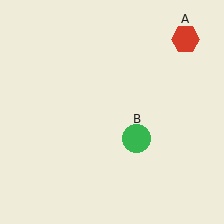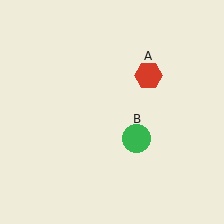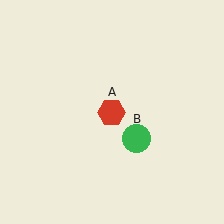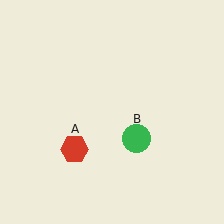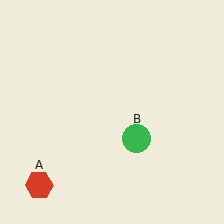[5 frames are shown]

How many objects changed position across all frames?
1 object changed position: red hexagon (object A).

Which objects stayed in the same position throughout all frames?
Green circle (object B) remained stationary.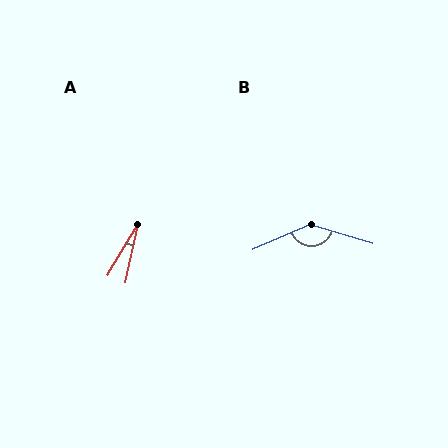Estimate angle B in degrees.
Approximately 140 degrees.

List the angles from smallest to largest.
A (19°), B (140°).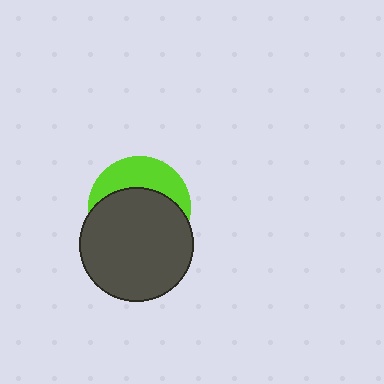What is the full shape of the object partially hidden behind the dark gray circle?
The partially hidden object is a lime circle.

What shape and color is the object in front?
The object in front is a dark gray circle.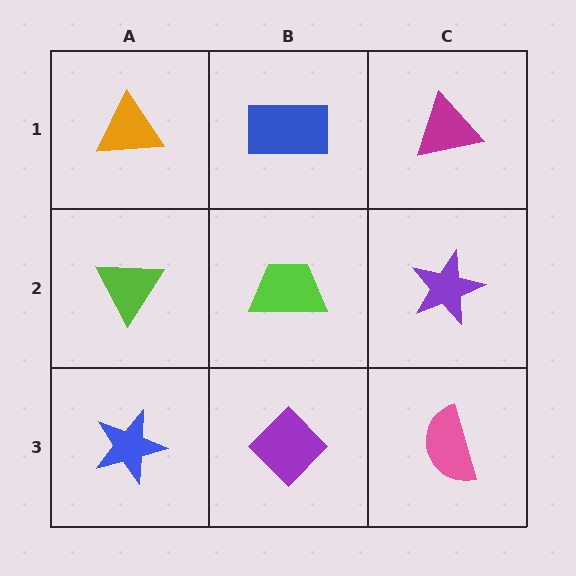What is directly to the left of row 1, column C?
A blue rectangle.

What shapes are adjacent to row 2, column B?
A blue rectangle (row 1, column B), a purple diamond (row 3, column B), a lime triangle (row 2, column A), a purple star (row 2, column C).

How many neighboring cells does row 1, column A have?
2.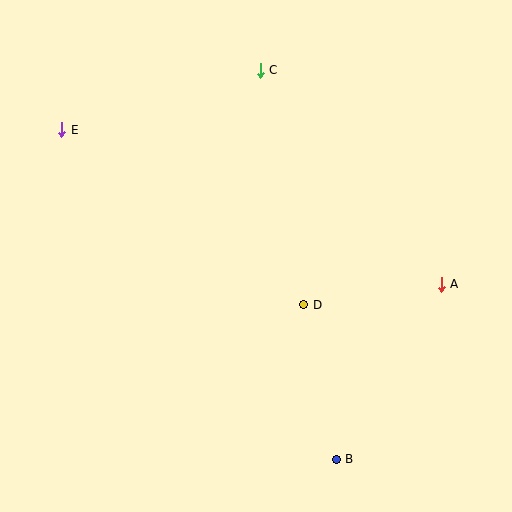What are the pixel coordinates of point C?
Point C is at (260, 70).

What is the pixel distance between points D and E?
The distance between D and E is 299 pixels.